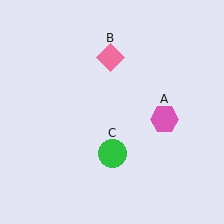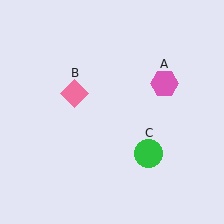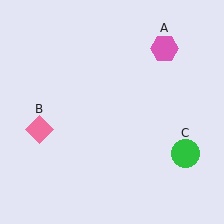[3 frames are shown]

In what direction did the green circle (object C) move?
The green circle (object C) moved right.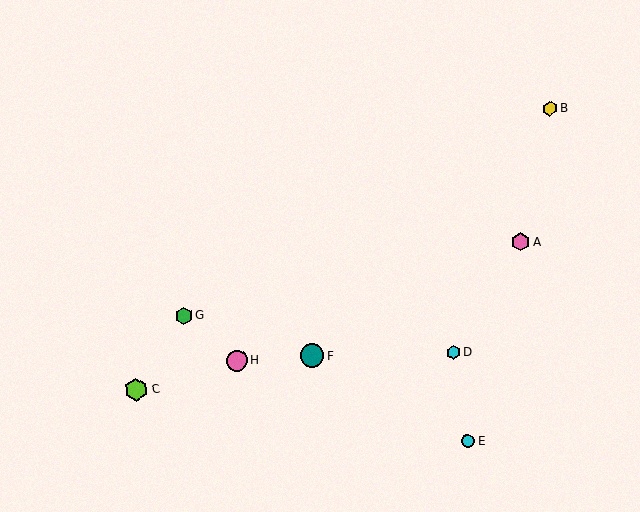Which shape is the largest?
The teal circle (labeled F) is the largest.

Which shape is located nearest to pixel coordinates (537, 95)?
The yellow hexagon (labeled B) at (550, 109) is nearest to that location.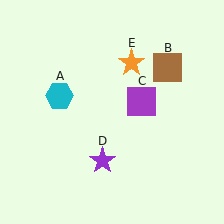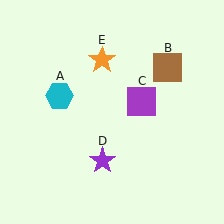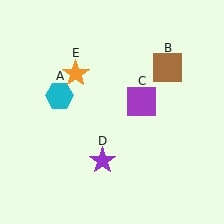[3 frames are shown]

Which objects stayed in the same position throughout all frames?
Cyan hexagon (object A) and brown square (object B) and purple square (object C) and purple star (object D) remained stationary.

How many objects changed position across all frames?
1 object changed position: orange star (object E).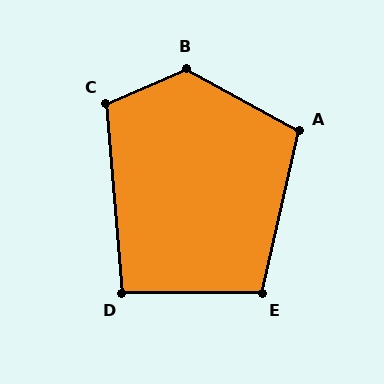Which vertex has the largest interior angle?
B, at approximately 128 degrees.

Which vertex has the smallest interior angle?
D, at approximately 95 degrees.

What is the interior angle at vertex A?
Approximately 106 degrees (obtuse).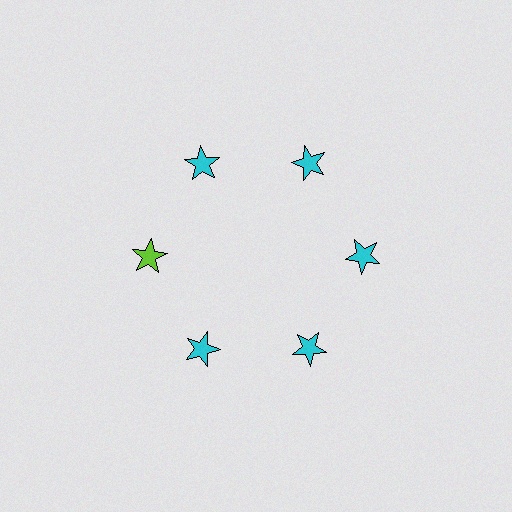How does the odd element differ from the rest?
It has a different color: lime instead of cyan.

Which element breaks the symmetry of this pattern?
The lime star at roughly the 9 o'clock position breaks the symmetry. All other shapes are cyan stars.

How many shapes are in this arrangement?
There are 6 shapes arranged in a ring pattern.